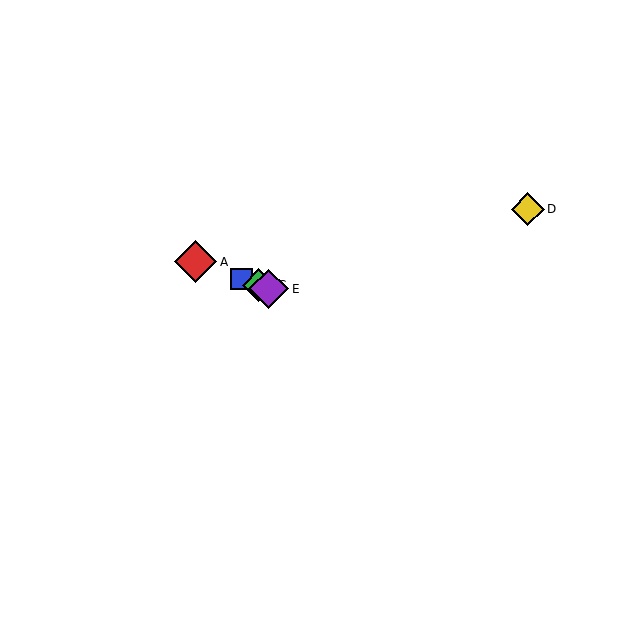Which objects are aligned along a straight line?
Objects A, B, C, E are aligned along a straight line.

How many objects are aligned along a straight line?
4 objects (A, B, C, E) are aligned along a straight line.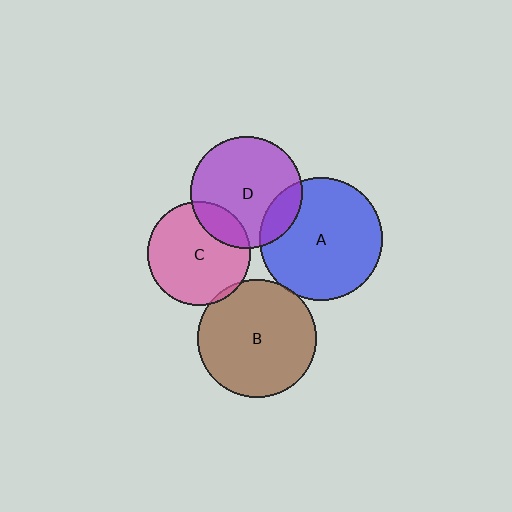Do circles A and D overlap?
Yes.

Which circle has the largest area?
Circle A (blue).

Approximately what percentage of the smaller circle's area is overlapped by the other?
Approximately 15%.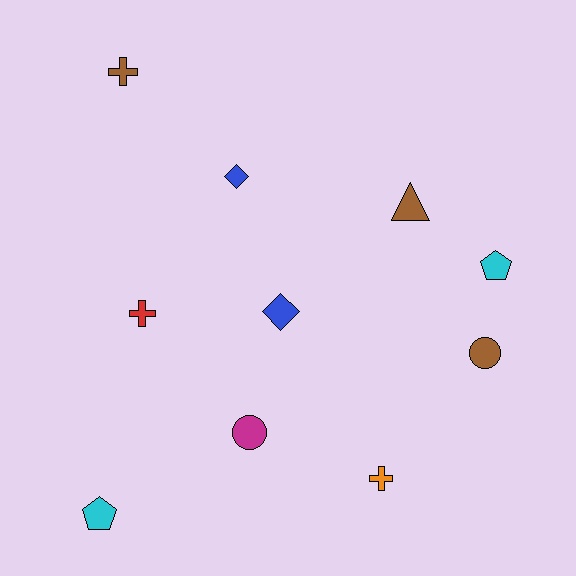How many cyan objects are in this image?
There are 2 cyan objects.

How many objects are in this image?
There are 10 objects.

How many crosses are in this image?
There are 3 crosses.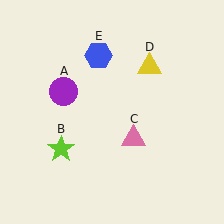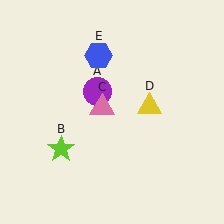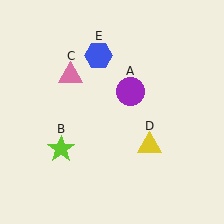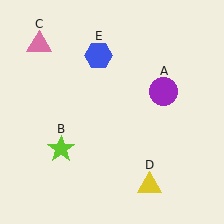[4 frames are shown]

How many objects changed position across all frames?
3 objects changed position: purple circle (object A), pink triangle (object C), yellow triangle (object D).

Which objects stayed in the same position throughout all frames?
Lime star (object B) and blue hexagon (object E) remained stationary.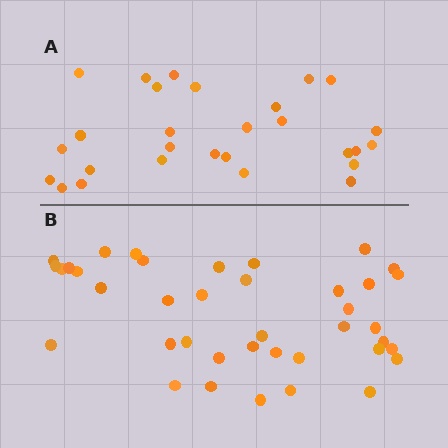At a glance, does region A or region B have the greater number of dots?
Region B (the bottom region) has more dots.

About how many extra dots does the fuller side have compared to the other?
Region B has roughly 12 or so more dots than region A.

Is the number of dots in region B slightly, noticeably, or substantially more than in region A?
Region B has noticeably more, but not dramatically so. The ratio is roughly 1.4 to 1.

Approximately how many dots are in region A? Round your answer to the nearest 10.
About 30 dots. (The exact count is 28, which rounds to 30.)